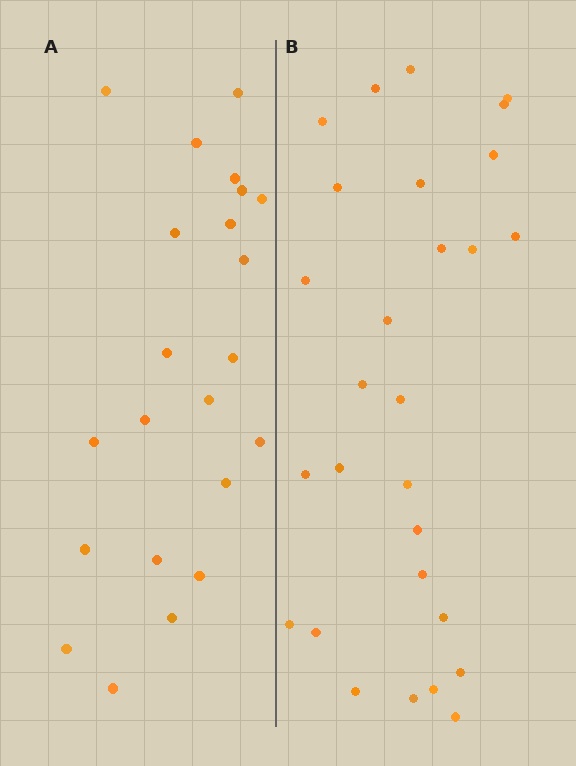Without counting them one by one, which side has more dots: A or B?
Region B (the right region) has more dots.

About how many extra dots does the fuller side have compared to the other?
Region B has about 6 more dots than region A.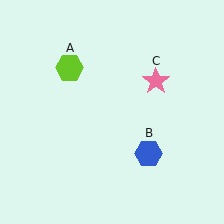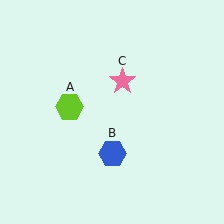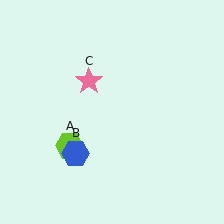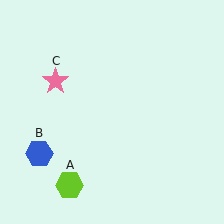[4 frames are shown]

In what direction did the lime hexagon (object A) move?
The lime hexagon (object A) moved down.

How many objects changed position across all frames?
3 objects changed position: lime hexagon (object A), blue hexagon (object B), pink star (object C).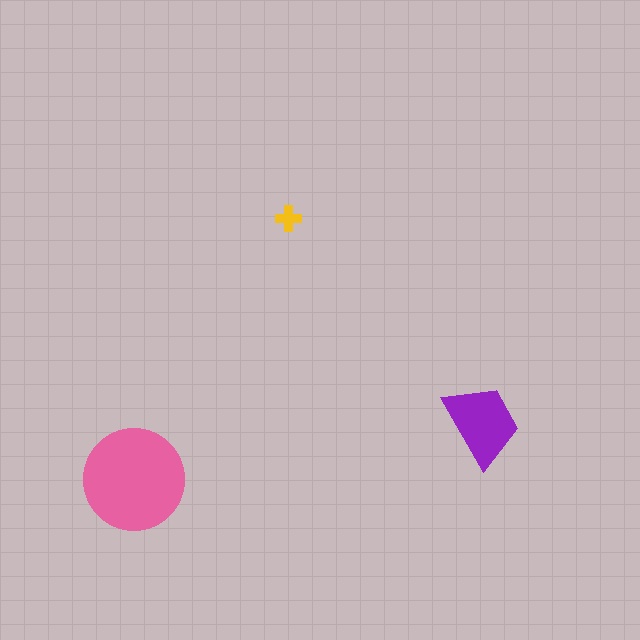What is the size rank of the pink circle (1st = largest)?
1st.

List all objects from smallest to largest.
The yellow cross, the purple trapezoid, the pink circle.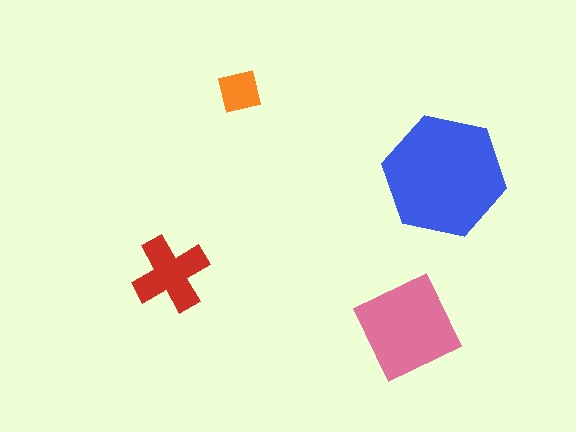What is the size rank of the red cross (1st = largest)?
3rd.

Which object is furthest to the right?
The blue hexagon is rightmost.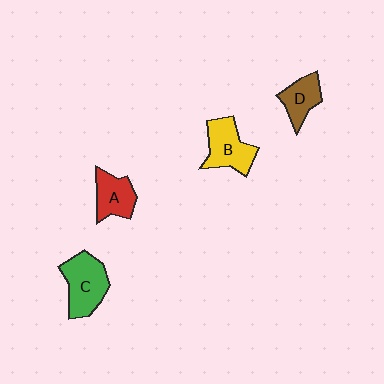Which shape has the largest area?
Shape C (green).